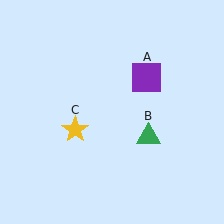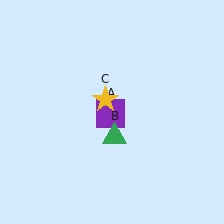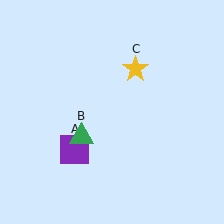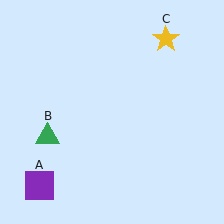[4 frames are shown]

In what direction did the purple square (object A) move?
The purple square (object A) moved down and to the left.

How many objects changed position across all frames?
3 objects changed position: purple square (object A), green triangle (object B), yellow star (object C).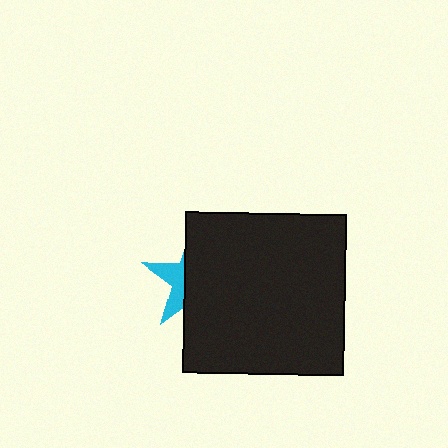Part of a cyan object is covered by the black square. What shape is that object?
It is a star.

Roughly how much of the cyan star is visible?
A small part of it is visible (roughly 34%).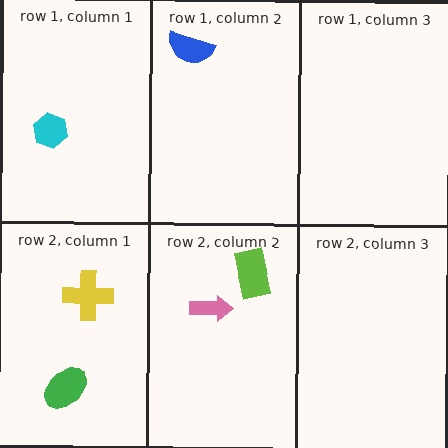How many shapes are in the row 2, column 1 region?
2.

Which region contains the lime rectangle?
The row 2, column 2 region.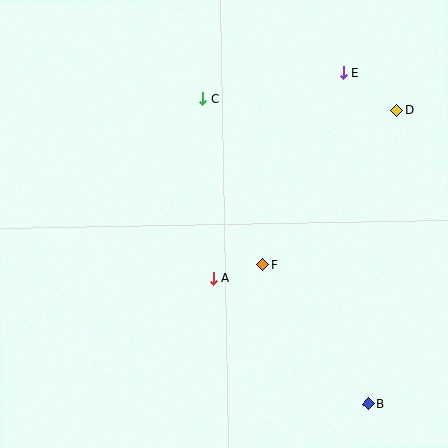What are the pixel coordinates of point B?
Point B is at (369, 404).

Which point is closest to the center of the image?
Point A at (213, 278) is closest to the center.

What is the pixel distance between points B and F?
The distance between B and F is 175 pixels.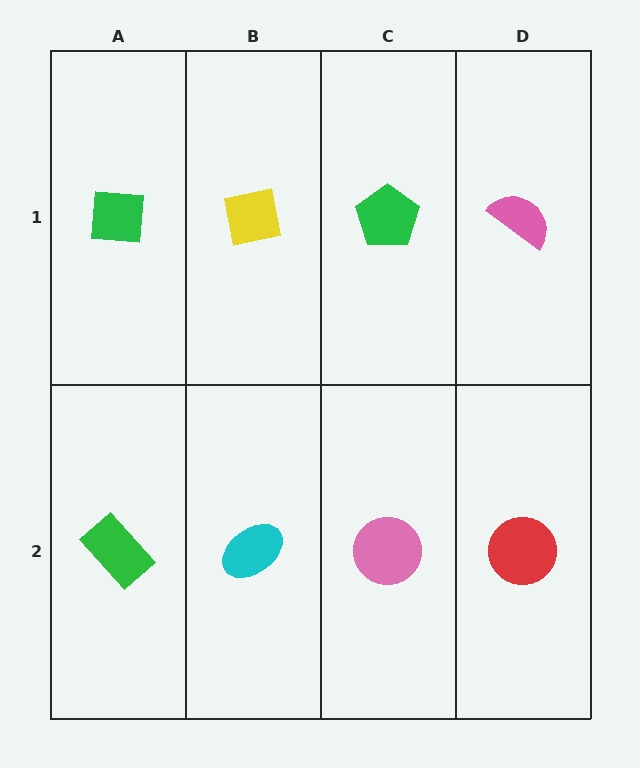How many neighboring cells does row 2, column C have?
3.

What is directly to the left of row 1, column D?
A green pentagon.